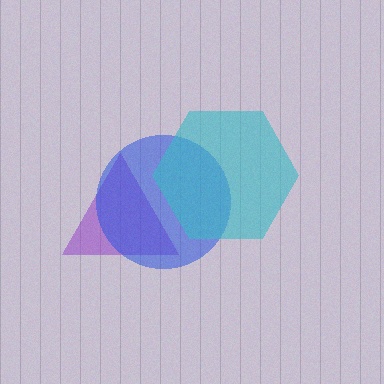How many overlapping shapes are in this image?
There are 3 overlapping shapes in the image.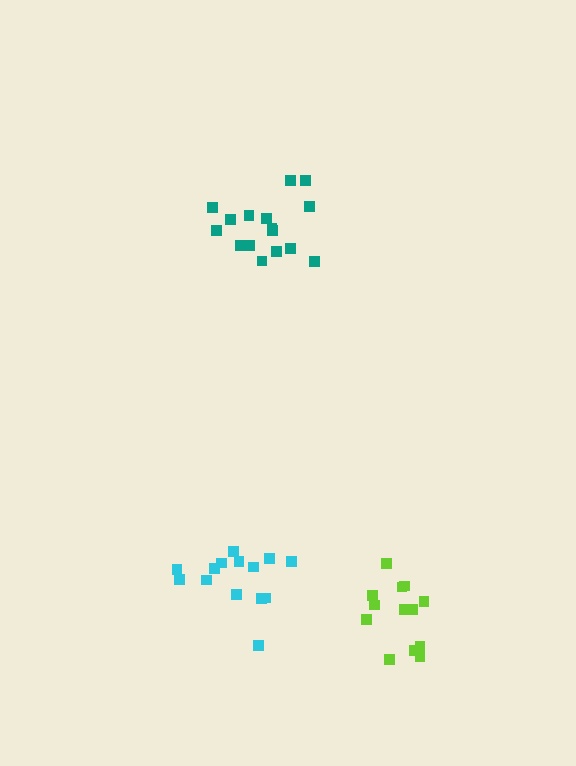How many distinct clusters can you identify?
There are 3 distinct clusters.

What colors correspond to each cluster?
The clusters are colored: lime, cyan, teal.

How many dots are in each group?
Group 1: 13 dots, Group 2: 14 dots, Group 3: 16 dots (43 total).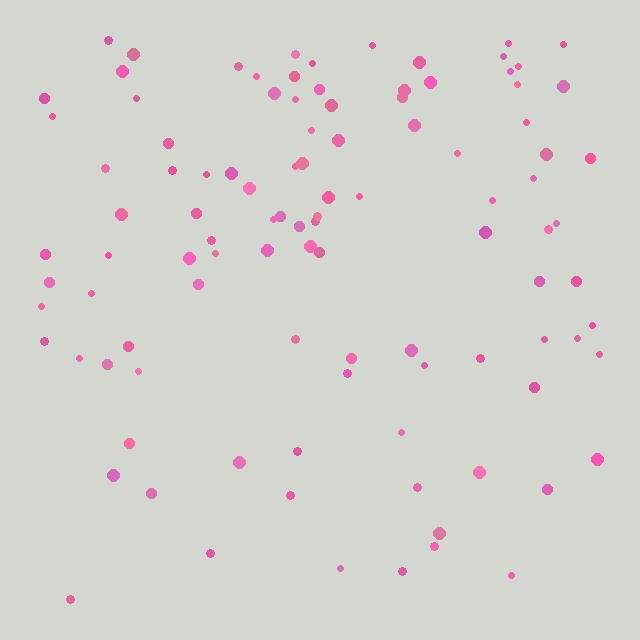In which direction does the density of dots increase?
From bottom to top, with the top side densest.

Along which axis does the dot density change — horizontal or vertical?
Vertical.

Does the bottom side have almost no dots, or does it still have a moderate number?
Still a moderate number, just noticeably fewer than the top.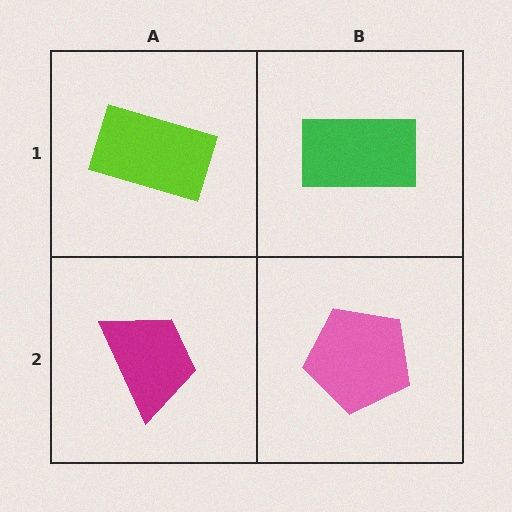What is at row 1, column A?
A lime rectangle.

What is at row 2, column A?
A magenta trapezoid.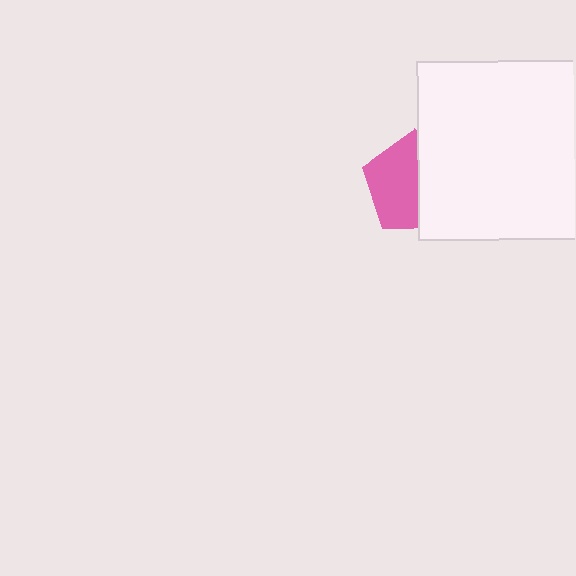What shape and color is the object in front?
The object in front is a white square.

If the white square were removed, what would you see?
You would see the complete pink pentagon.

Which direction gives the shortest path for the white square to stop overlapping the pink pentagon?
Moving right gives the shortest separation.